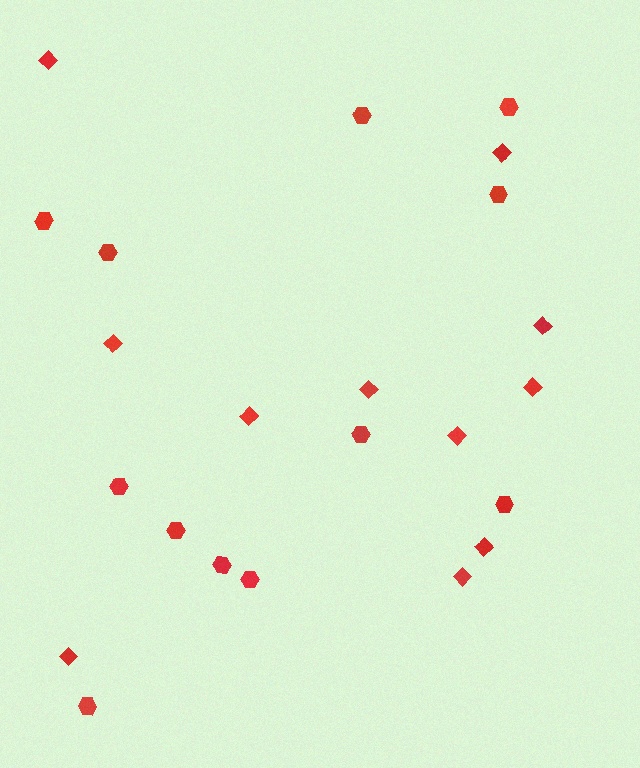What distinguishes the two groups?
There are 2 groups: one group of diamonds (11) and one group of hexagons (12).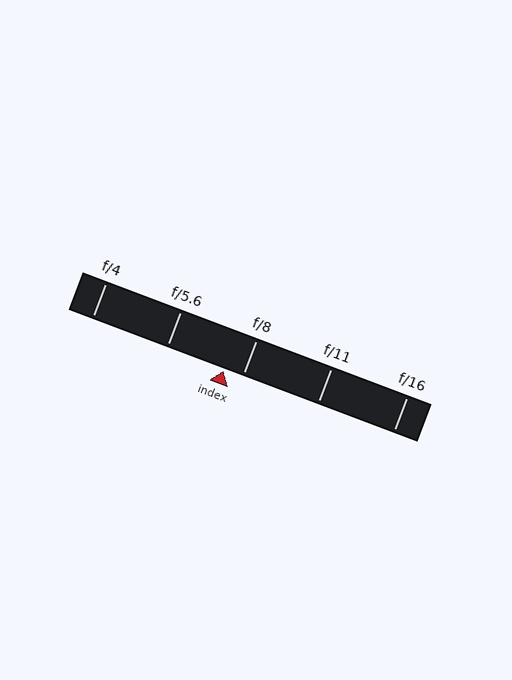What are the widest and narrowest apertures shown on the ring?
The widest aperture shown is f/4 and the narrowest is f/16.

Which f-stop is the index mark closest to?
The index mark is closest to f/8.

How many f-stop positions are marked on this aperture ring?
There are 5 f-stop positions marked.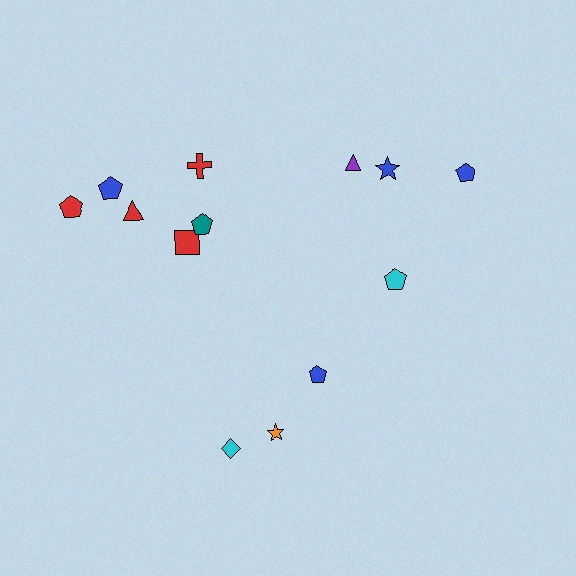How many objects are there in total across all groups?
There are 13 objects.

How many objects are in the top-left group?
There are 6 objects.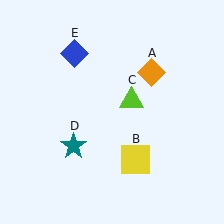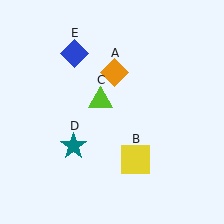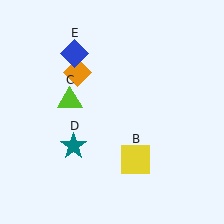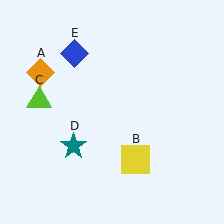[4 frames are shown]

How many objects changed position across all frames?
2 objects changed position: orange diamond (object A), lime triangle (object C).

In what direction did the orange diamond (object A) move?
The orange diamond (object A) moved left.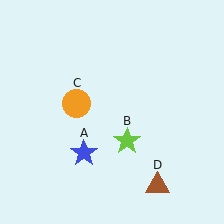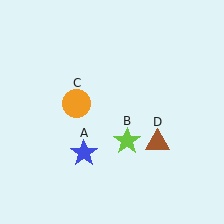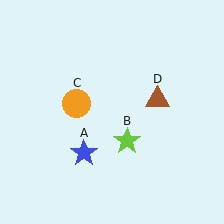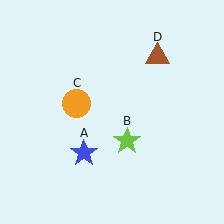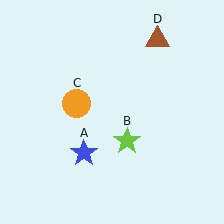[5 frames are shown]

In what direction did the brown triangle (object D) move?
The brown triangle (object D) moved up.